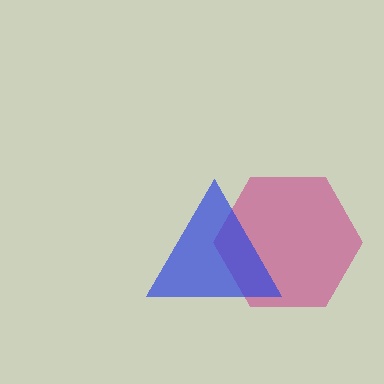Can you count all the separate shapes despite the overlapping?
Yes, there are 2 separate shapes.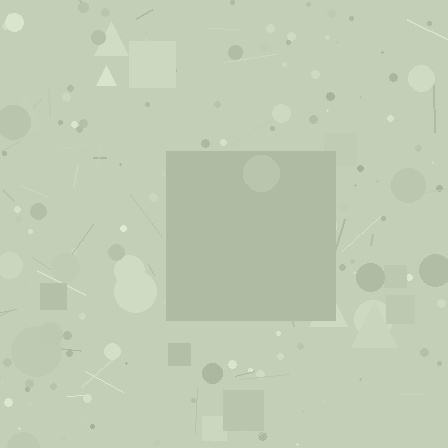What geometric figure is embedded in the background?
A square is embedded in the background.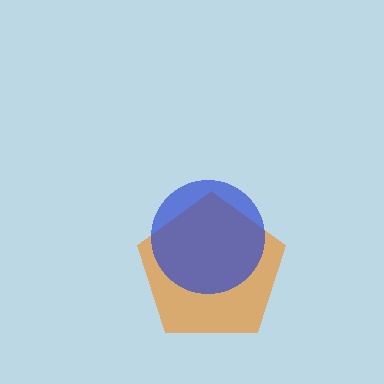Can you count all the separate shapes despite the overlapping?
Yes, there are 2 separate shapes.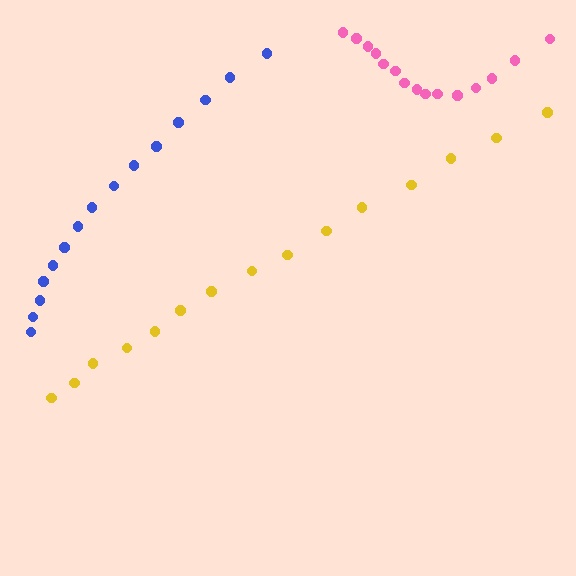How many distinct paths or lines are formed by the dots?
There are 3 distinct paths.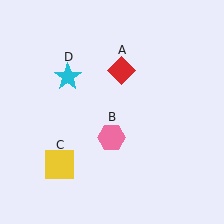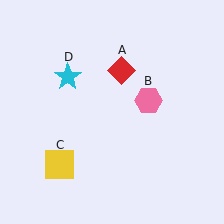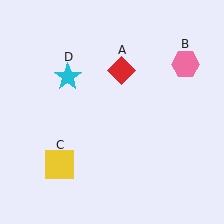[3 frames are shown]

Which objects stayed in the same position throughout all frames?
Red diamond (object A) and yellow square (object C) and cyan star (object D) remained stationary.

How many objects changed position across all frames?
1 object changed position: pink hexagon (object B).